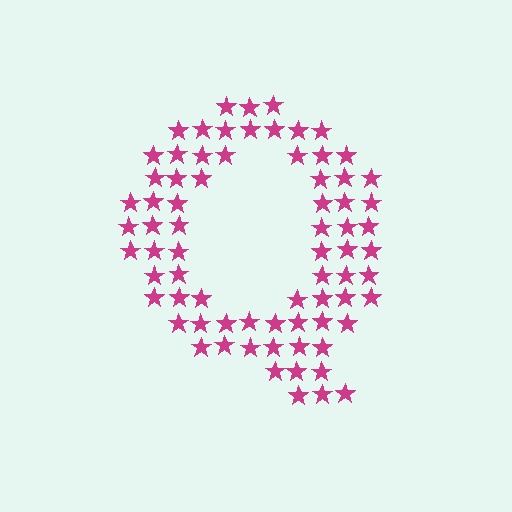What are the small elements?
The small elements are stars.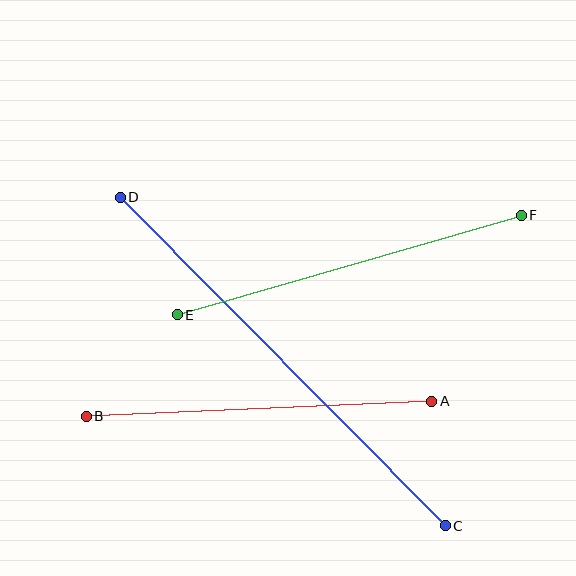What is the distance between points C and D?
The distance is approximately 462 pixels.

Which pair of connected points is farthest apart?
Points C and D are farthest apart.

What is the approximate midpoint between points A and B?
The midpoint is at approximately (259, 409) pixels.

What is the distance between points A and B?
The distance is approximately 346 pixels.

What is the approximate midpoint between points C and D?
The midpoint is at approximately (283, 361) pixels.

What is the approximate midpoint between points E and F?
The midpoint is at approximately (349, 265) pixels.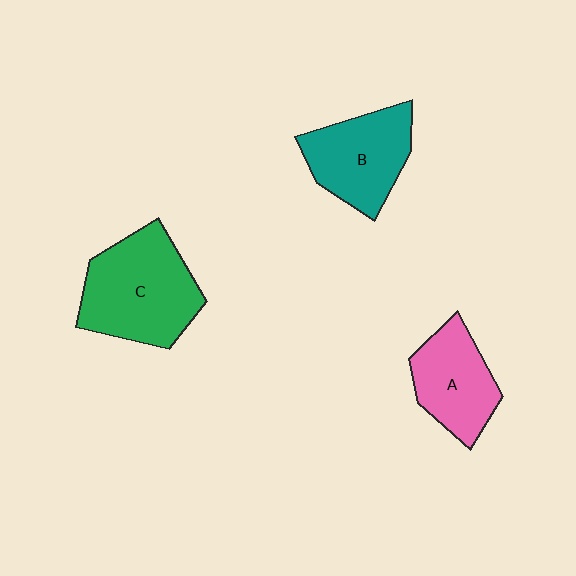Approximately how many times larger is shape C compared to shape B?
Approximately 1.3 times.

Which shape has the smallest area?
Shape A (pink).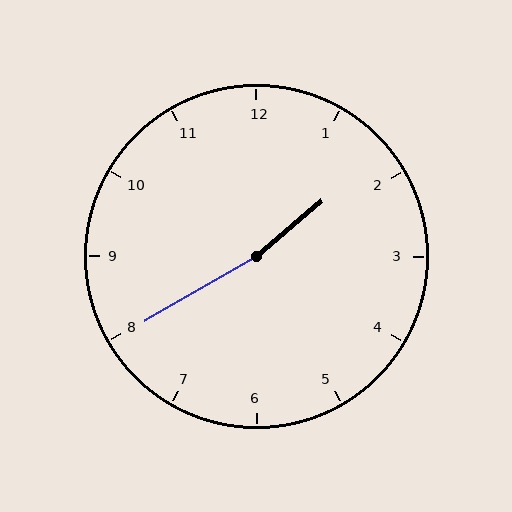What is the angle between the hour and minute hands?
Approximately 170 degrees.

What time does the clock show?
1:40.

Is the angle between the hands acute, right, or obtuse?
It is obtuse.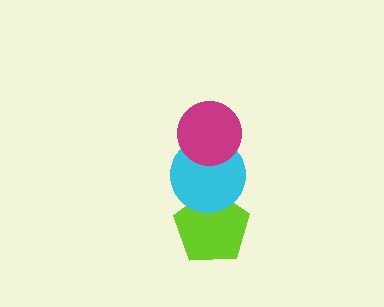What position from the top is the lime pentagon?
The lime pentagon is 3rd from the top.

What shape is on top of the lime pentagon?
The cyan circle is on top of the lime pentagon.